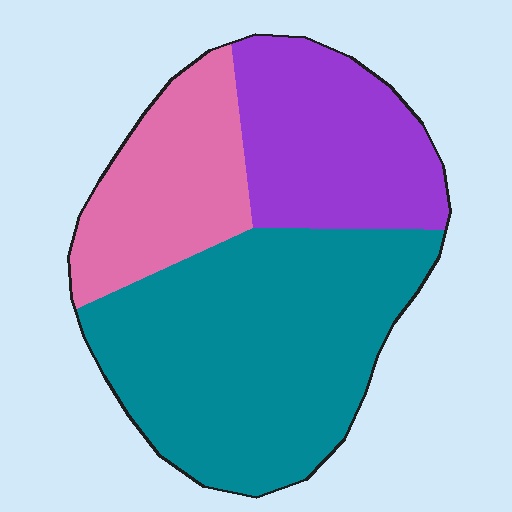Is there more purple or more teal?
Teal.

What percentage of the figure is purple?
Purple takes up about one quarter (1/4) of the figure.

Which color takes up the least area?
Pink, at roughly 20%.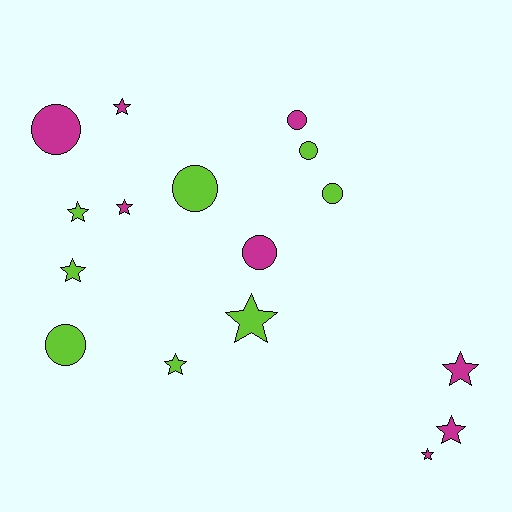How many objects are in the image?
There are 16 objects.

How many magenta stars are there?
There are 5 magenta stars.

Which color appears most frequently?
Lime, with 8 objects.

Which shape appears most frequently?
Star, with 9 objects.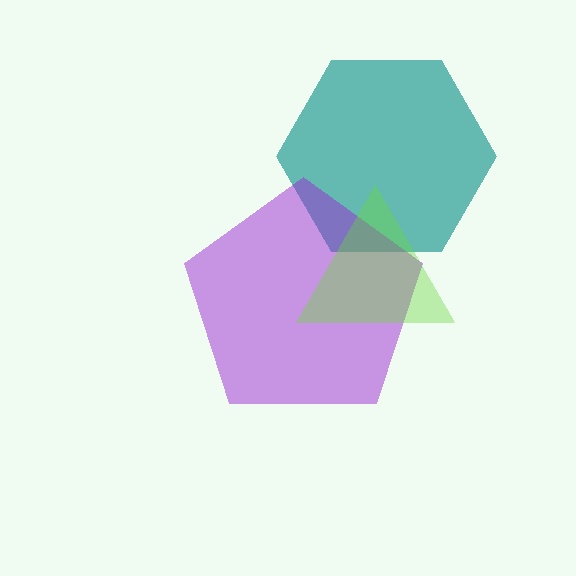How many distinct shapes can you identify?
There are 3 distinct shapes: a teal hexagon, a purple pentagon, a lime triangle.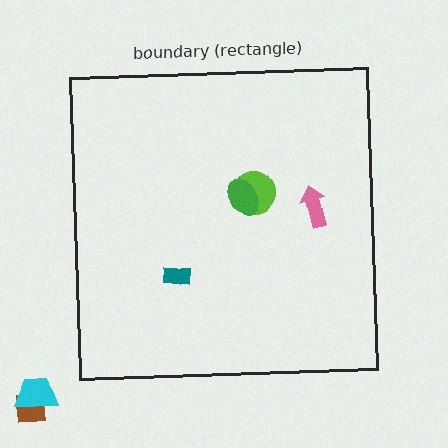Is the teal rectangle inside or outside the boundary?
Inside.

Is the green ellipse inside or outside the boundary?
Inside.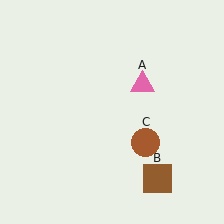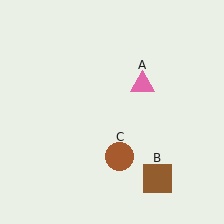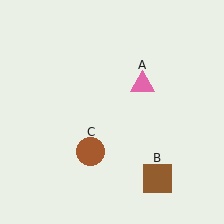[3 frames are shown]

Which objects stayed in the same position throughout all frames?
Pink triangle (object A) and brown square (object B) remained stationary.